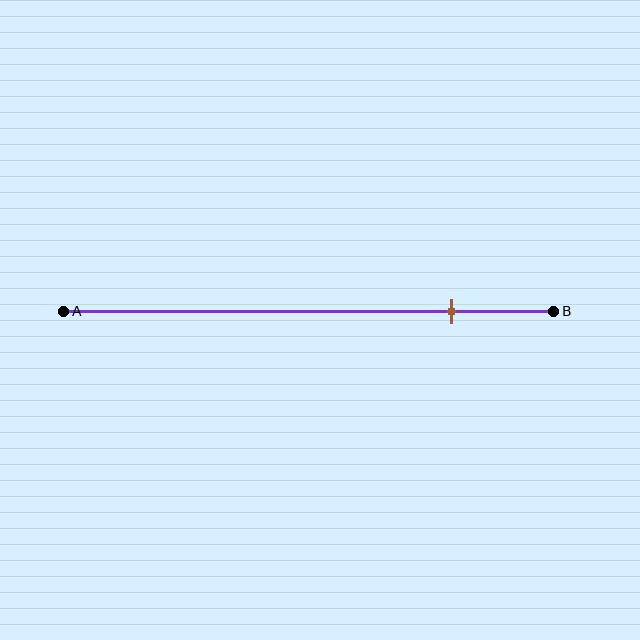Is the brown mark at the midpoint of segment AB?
No, the mark is at about 80% from A, not at the 50% midpoint.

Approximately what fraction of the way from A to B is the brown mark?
The brown mark is approximately 80% of the way from A to B.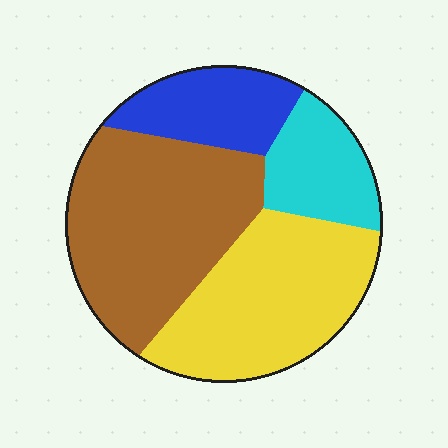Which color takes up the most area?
Brown, at roughly 40%.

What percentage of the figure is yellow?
Yellow covers 33% of the figure.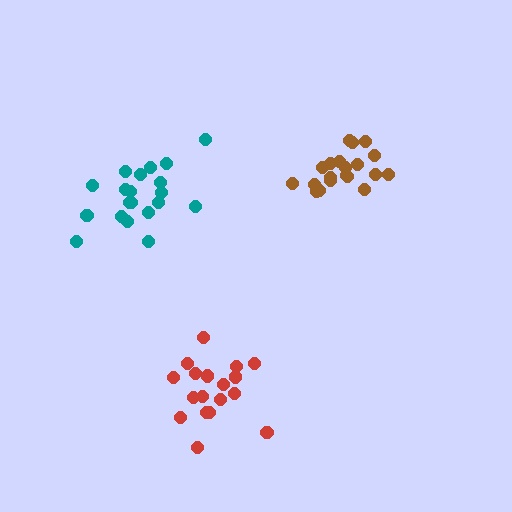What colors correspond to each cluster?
The clusters are colored: brown, red, teal.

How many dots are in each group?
Group 1: 20 dots, Group 2: 18 dots, Group 3: 20 dots (58 total).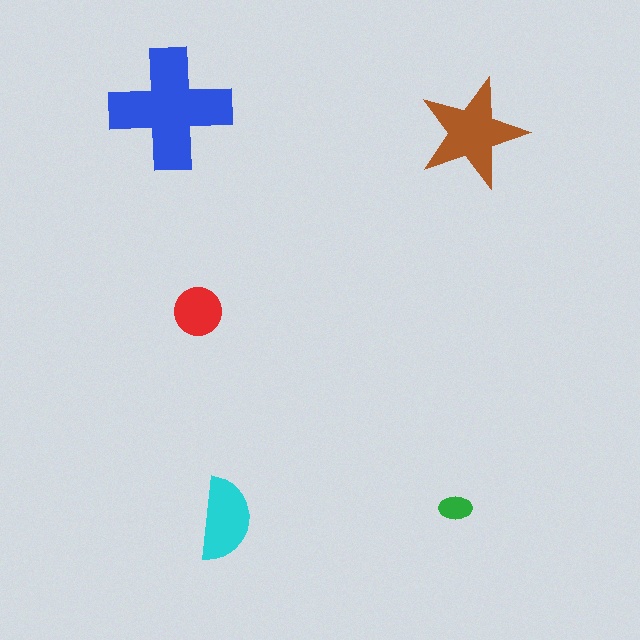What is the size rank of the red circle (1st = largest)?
4th.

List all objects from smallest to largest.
The green ellipse, the red circle, the cyan semicircle, the brown star, the blue cross.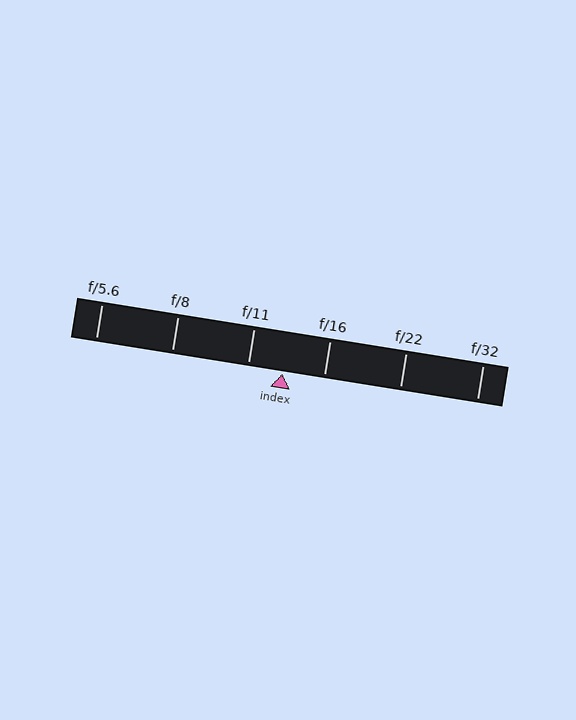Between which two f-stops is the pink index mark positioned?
The index mark is between f/11 and f/16.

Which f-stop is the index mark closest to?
The index mark is closest to f/11.